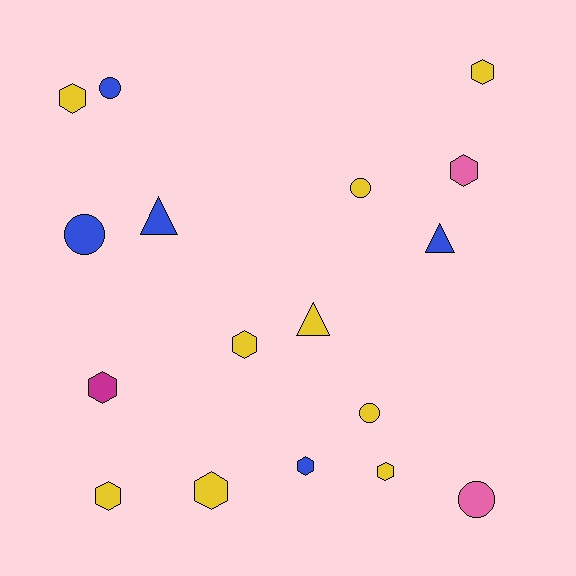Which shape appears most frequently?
Hexagon, with 9 objects.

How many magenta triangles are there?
There are no magenta triangles.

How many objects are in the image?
There are 17 objects.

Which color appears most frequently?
Yellow, with 9 objects.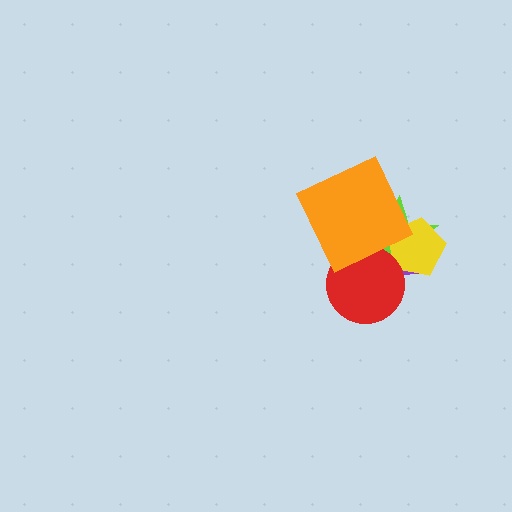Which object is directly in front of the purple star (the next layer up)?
The lime star is directly in front of the purple star.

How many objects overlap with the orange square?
3 objects overlap with the orange square.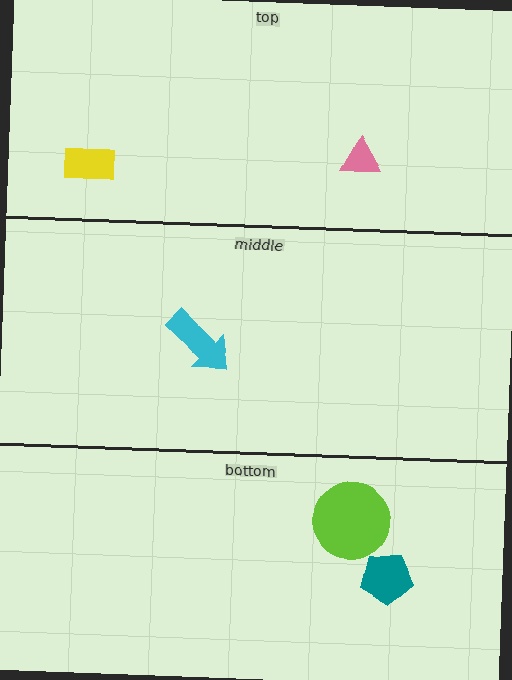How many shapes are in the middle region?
1.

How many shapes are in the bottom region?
2.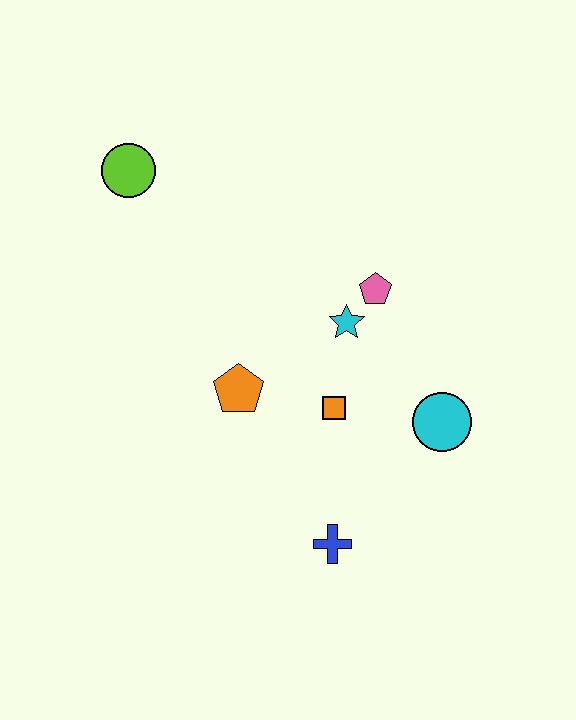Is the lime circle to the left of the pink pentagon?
Yes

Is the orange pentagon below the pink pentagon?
Yes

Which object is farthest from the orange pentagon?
The lime circle is farthest from the orange pentagon.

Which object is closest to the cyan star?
The pink pentagon is closest to the cyan star.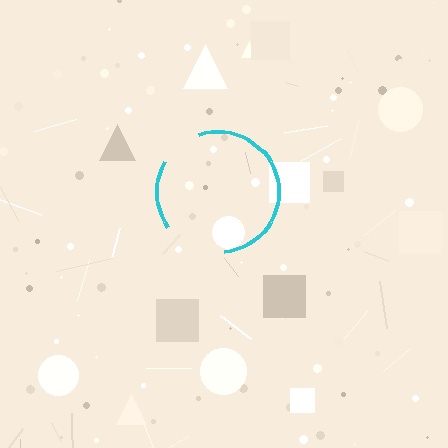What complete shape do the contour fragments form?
The contour fragments form a circle.